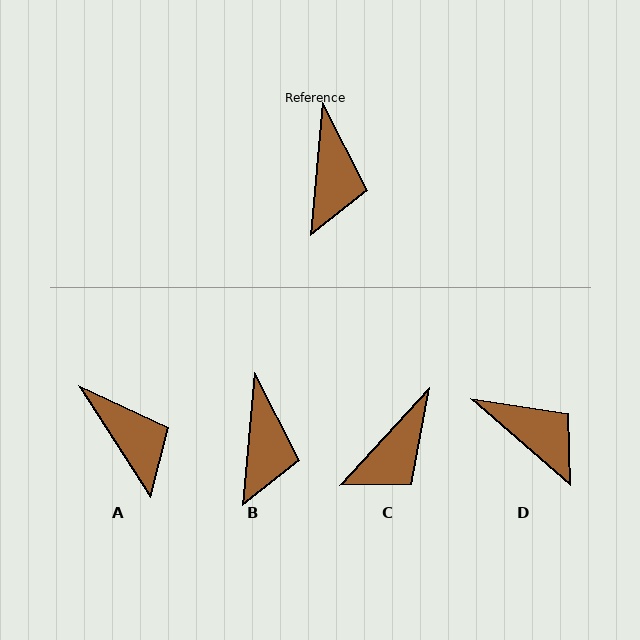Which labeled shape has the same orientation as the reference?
B.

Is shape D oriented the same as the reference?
No, it is off by about 54 degrees.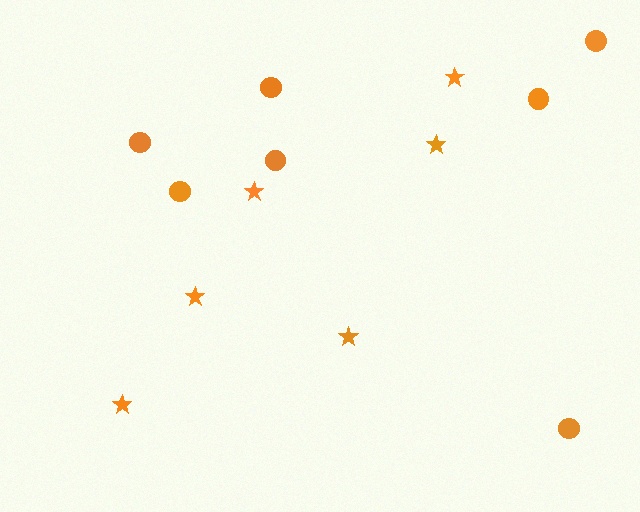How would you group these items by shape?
There are 2 groups: one group of stars (6) and one group of circles (7).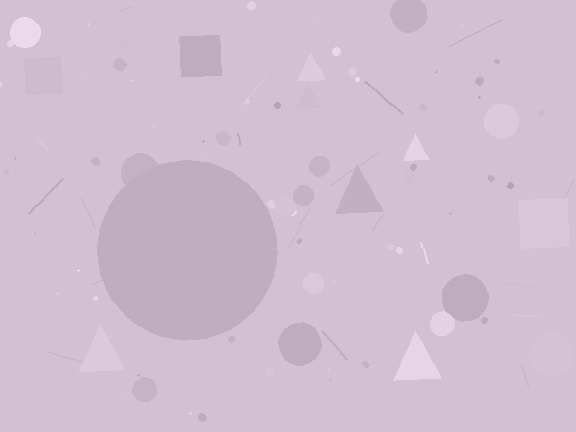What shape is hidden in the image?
A circle is hidden in the image.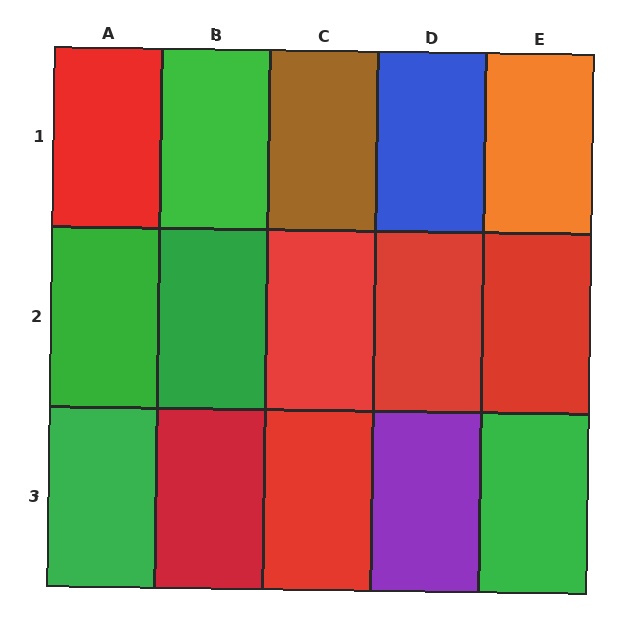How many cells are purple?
1 cell is purple.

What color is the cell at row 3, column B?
Red.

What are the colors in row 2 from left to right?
Green, green, red, red, red.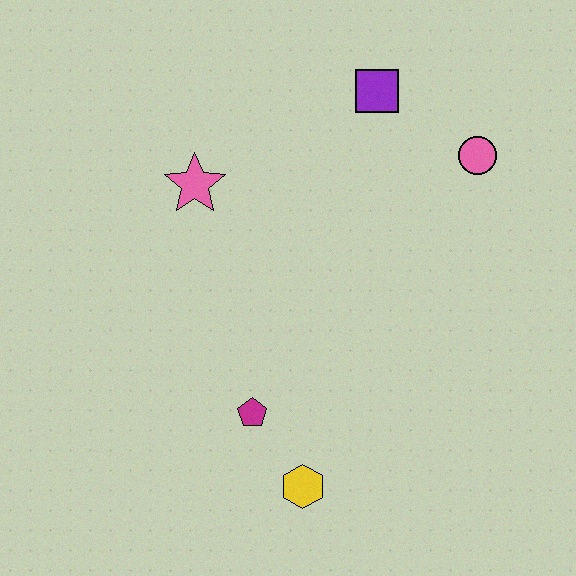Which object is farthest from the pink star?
The yellow hexagon is farthest from the pink star.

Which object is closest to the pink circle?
The purple square is closest to the pink circle.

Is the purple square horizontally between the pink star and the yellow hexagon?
No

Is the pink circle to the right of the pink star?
Yes